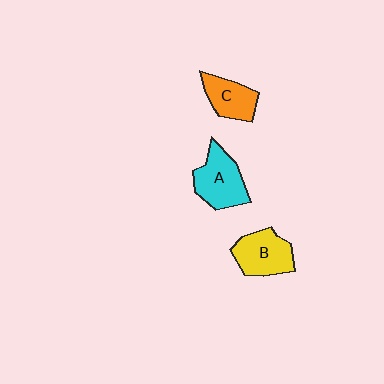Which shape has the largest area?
Shape A (cyan).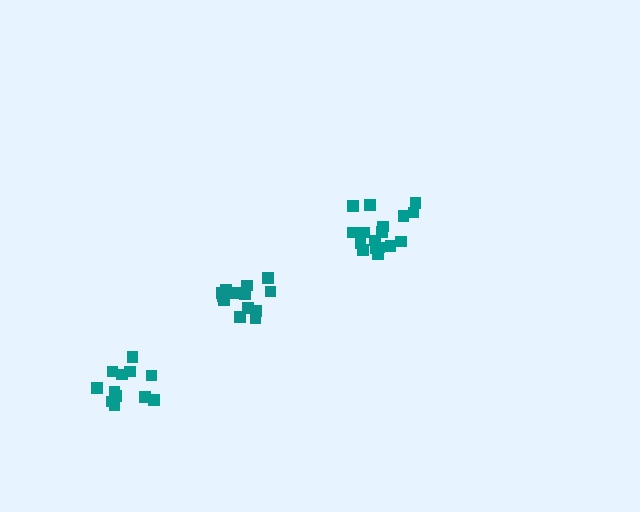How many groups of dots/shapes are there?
There are 3 groups.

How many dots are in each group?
Group 1: 14 dots, Group 2: 12 dots, Group 3: 17 dots (43 total).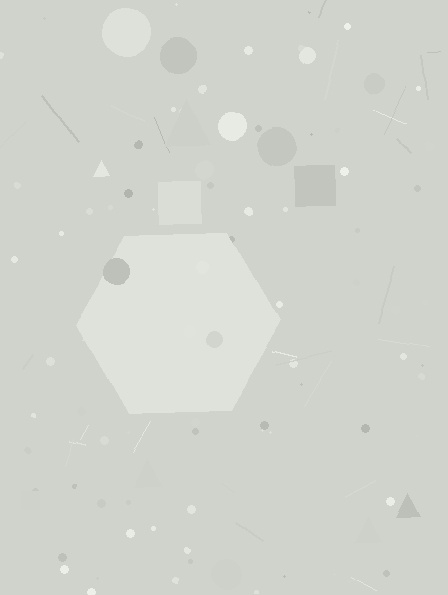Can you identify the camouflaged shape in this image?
The camouflaged shape is a hexagon.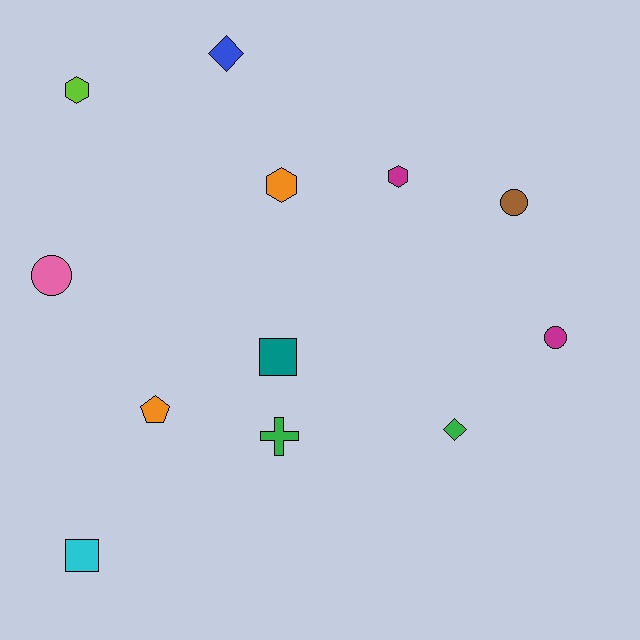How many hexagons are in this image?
There are 3 hexagons.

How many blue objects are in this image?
There is 1 blue object.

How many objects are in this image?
There are 12 objects.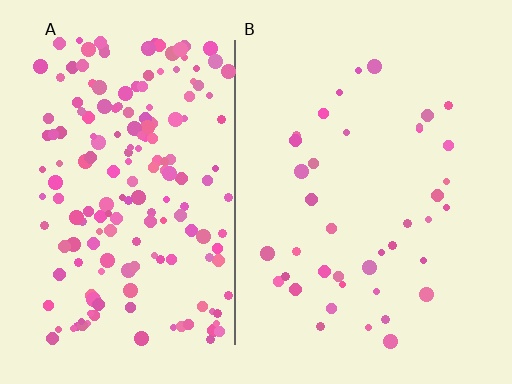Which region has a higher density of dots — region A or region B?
A (the left).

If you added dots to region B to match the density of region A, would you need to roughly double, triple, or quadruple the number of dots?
Approximately quadruple.